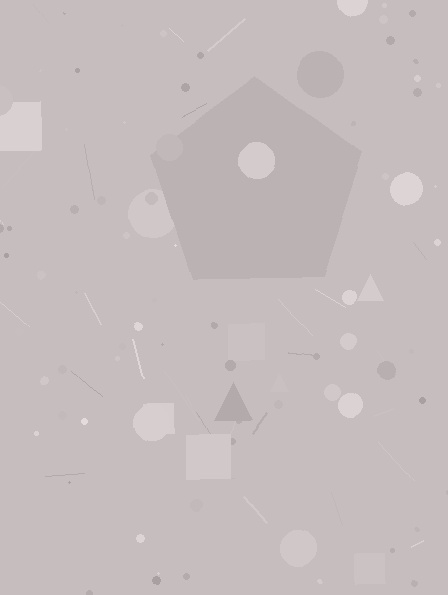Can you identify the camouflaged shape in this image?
The camouflaged shape is a pentagon.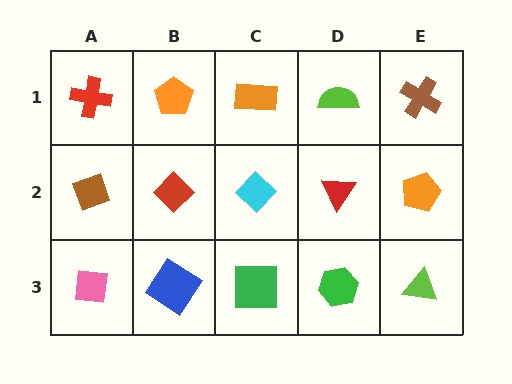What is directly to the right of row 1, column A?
An orange pentagon.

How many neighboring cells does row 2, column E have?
3.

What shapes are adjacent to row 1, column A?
A brown diamond (row 2, column A), an orange pentagon (row 1, column B).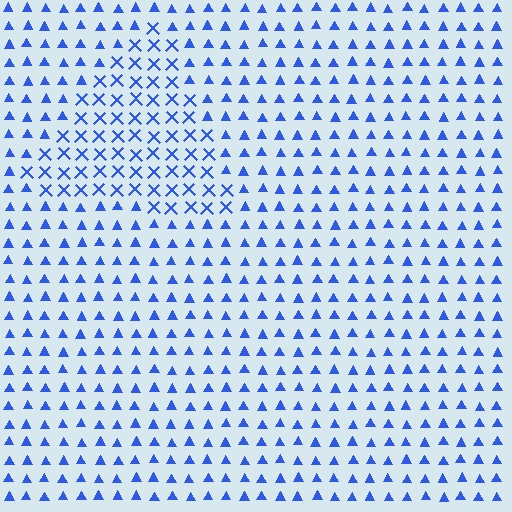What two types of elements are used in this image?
The image uses X marks inside the triangle region and triangles outside it.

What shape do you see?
I see a triangle.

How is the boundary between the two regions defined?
The boundary is defined by a change in element shape: X marks inside vs. triangles outside. All elements share the same color and spacing.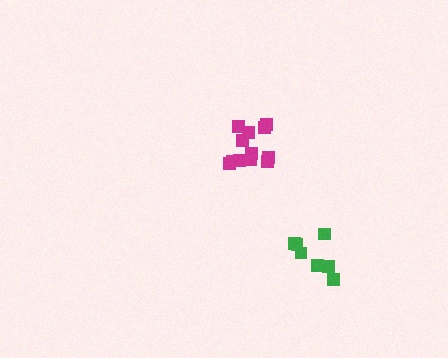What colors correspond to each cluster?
The clusters are colored: magenta, green.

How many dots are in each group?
Group 1: 12 dots, Group 2: 7 dots (19 total).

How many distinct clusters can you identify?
There are 2 distinct clusters.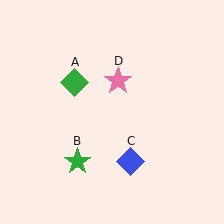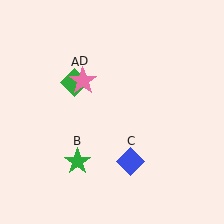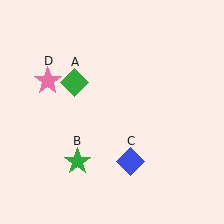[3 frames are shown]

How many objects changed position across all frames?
1 object changed position: pink star (object D).